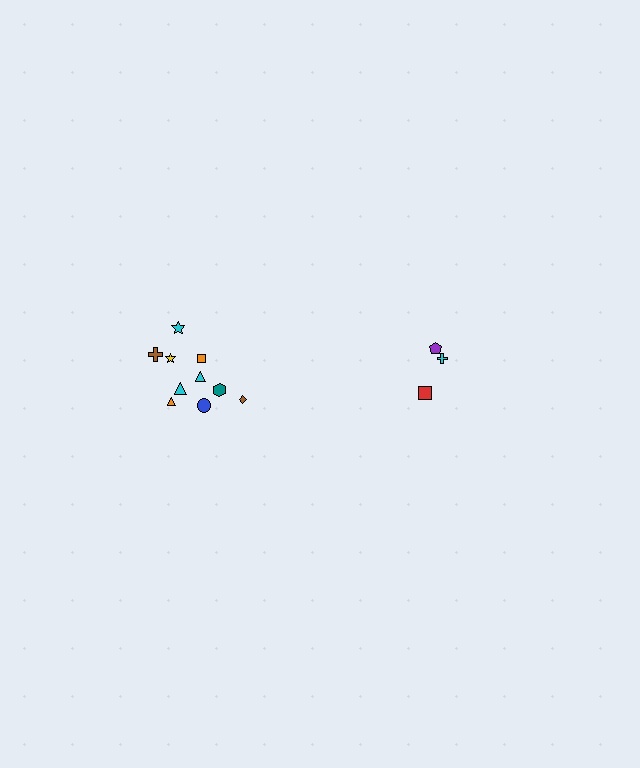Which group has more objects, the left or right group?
The left group.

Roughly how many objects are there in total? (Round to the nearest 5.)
Roughly 15 objects in total.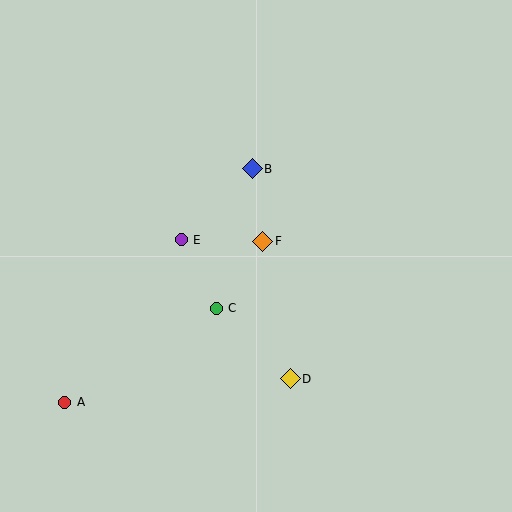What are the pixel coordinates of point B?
Point B is at (252, 169).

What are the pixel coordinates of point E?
Point E is at (181, 240).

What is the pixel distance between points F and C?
The distance between F and C is 82 pixels.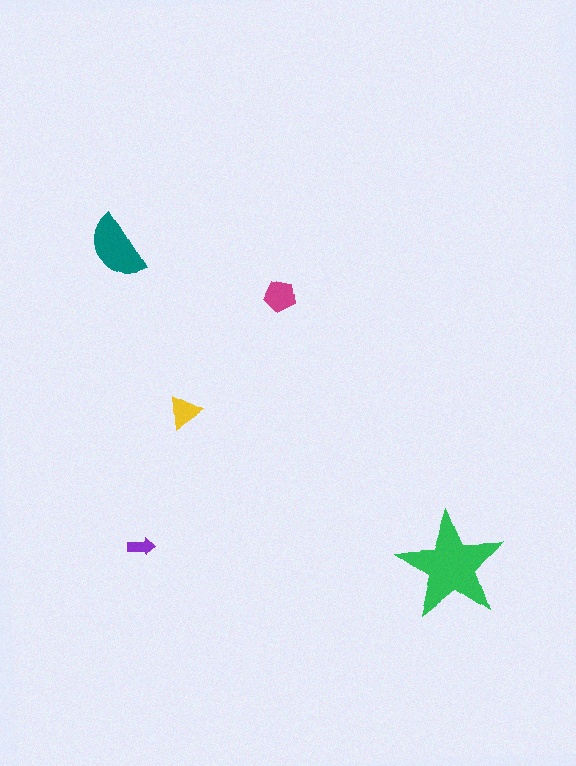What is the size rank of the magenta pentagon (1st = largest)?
3rd.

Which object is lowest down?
The green star is bottommost.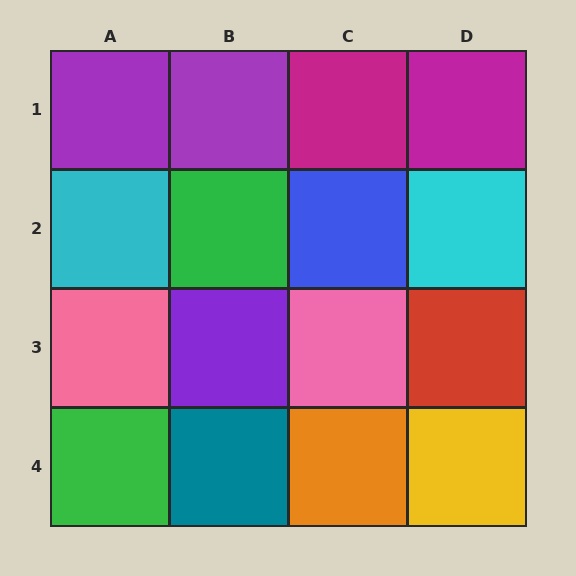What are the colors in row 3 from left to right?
Pink, purple, pink, red.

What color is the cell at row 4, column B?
Teal.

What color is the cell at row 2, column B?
Green.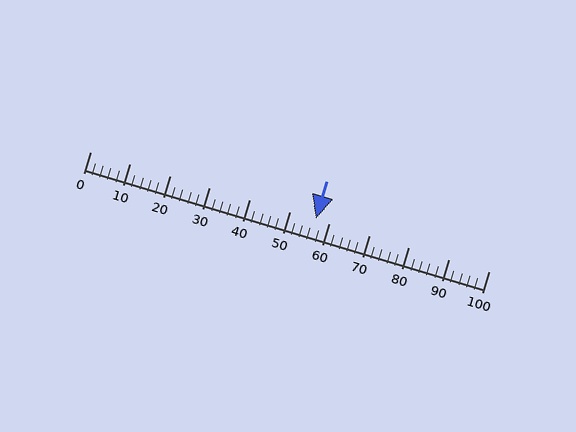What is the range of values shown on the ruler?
The ruler shows values from 0 to 100.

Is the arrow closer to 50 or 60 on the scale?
The arrow is closer to 60.